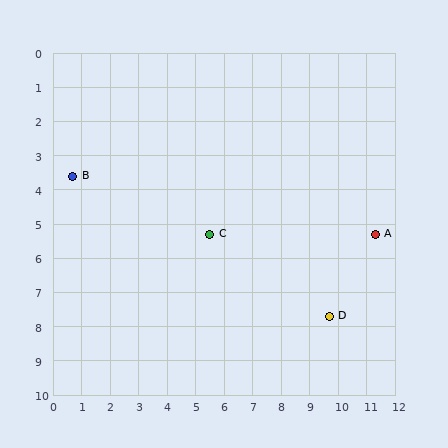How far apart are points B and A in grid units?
Points B and A are about 10.7 grid units apart.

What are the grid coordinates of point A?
Point A is at approximately (11.3, 5.3).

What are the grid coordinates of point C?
Point C is at approximately (5.5, 5.3).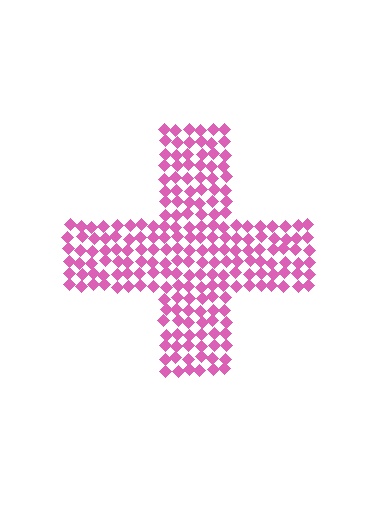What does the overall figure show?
The overall figure shows a cross.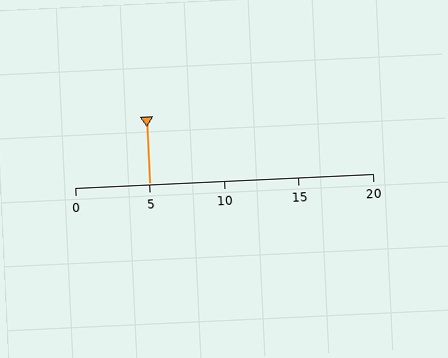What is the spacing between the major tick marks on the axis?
The major ticks are spaced 5 apart.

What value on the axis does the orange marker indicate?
The marker indicates approximately 5.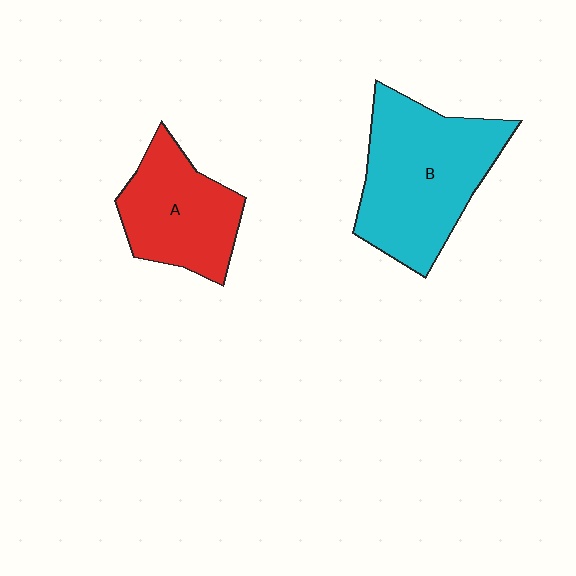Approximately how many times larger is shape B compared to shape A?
Approximately 1.5 times.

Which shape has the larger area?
Shape B (cyan).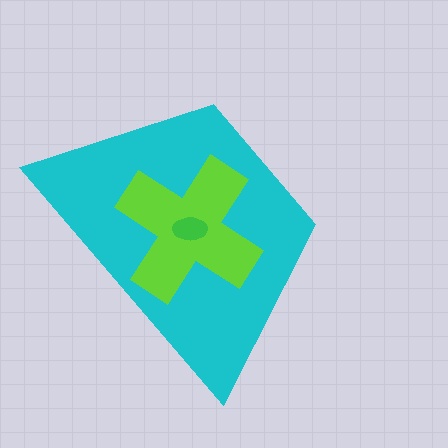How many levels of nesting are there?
3.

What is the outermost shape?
The cyan trapezoid.